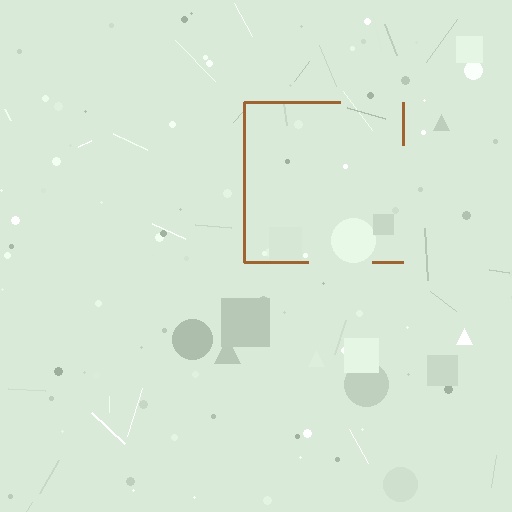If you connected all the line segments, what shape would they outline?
They would outline a square.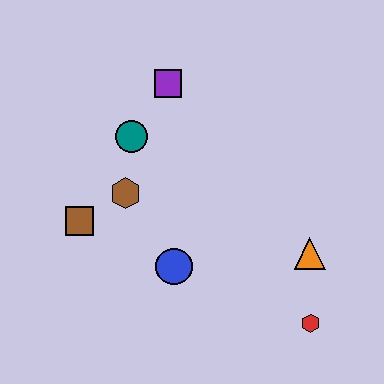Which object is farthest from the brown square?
The red hexagon is farthest from the brown square.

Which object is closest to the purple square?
The teal circle is closest to the purple square.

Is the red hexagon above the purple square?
No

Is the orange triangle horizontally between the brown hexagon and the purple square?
No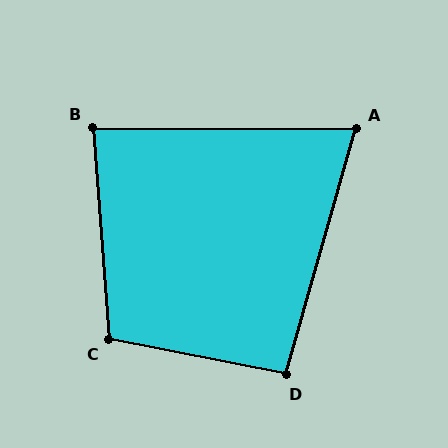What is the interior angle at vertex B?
Approximately 85 degrees (approximately right).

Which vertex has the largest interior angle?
C, at approximately 106 degrees.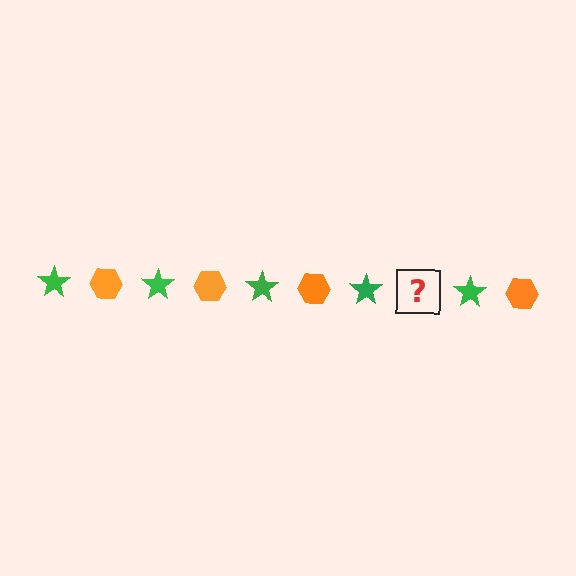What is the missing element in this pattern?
The missing element is an orange hexagon.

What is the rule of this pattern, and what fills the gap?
The rule is that the pattern alternates between green star and orange hexagon. The gap should be filled with an orange hexagon.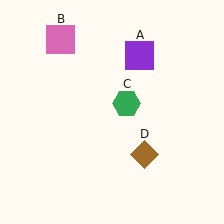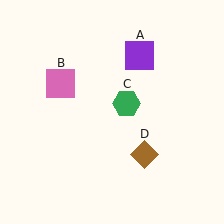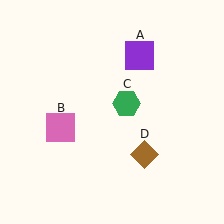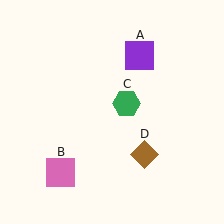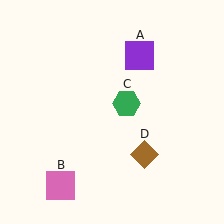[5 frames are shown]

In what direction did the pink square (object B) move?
The pink square (object B) moved down.